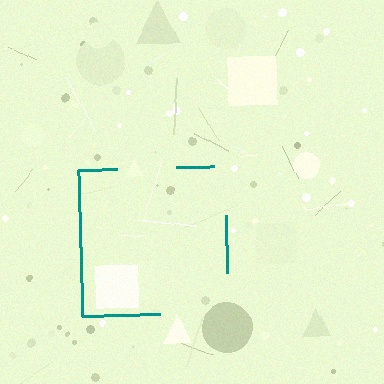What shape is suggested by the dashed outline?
The dashed outline suggests a square.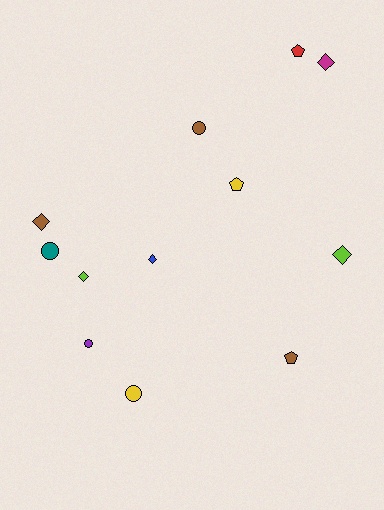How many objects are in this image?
There are 12 objects.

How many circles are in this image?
There are 4 circles.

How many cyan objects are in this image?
There are no cyan objects.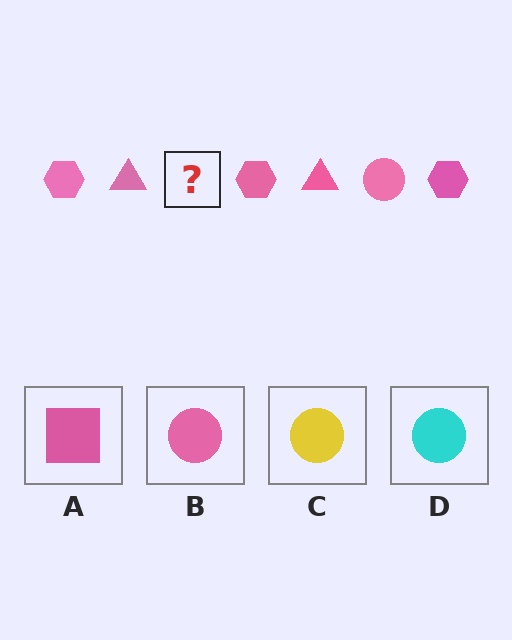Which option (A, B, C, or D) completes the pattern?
B.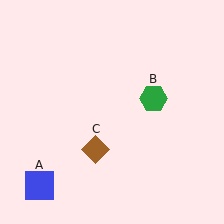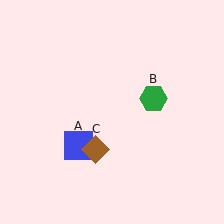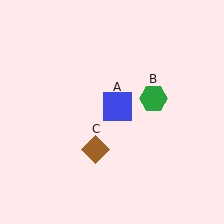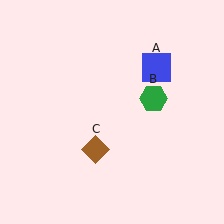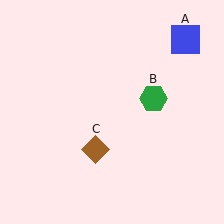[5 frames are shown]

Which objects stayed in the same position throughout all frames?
Green hexagon (object B) and brown diamond (object C) remained stationary.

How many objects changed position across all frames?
1 object changed position: blue square (object A).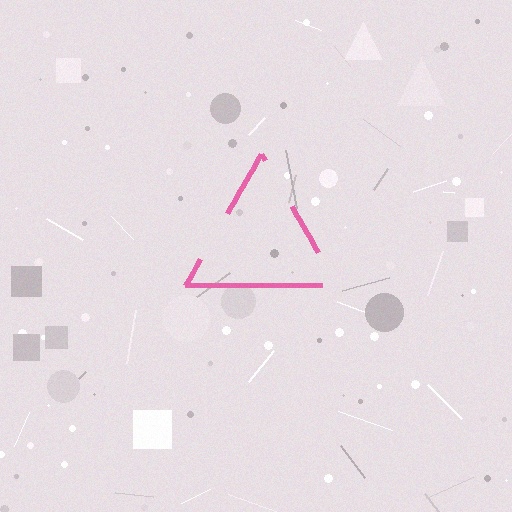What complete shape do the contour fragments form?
The contour fragments form a triangle.